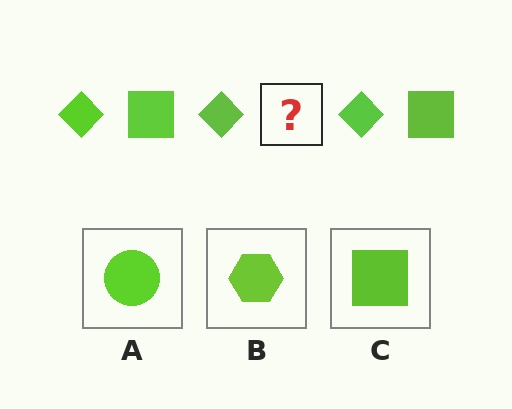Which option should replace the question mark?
Option C.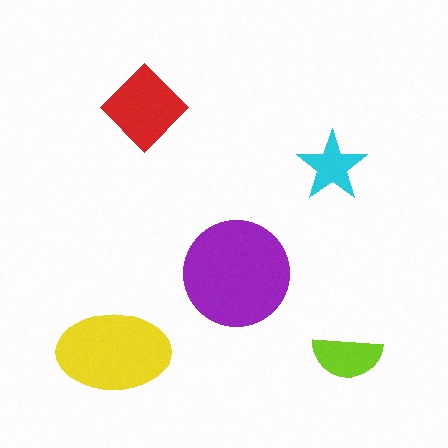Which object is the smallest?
The cyan star.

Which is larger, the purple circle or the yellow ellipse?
The purple circle.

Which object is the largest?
The purple circle.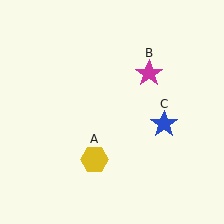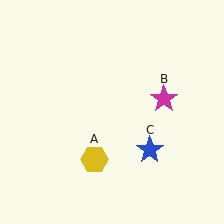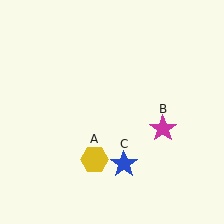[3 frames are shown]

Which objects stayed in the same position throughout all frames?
Yellow hexagon (object A) remained stationary.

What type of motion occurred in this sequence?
The magenta star (object B), blue star (object C) rotated clockwise around the center of the scene.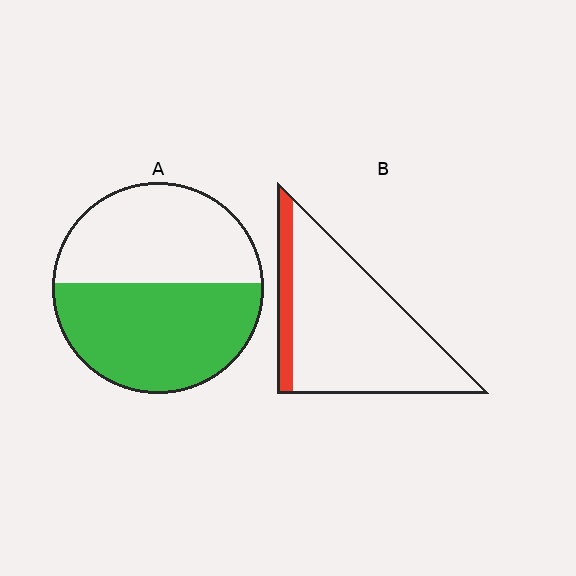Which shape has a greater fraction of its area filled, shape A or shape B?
Shape A.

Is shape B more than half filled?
No.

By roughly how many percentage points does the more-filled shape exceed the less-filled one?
By roughly 40 percentage points (A over B).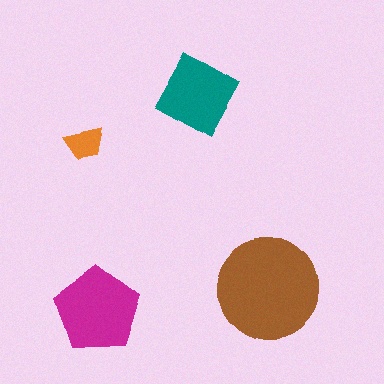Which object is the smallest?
The orange trapezoid.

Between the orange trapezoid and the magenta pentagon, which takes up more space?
The magenta pentagon.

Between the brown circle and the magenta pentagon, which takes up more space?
The brown circle.